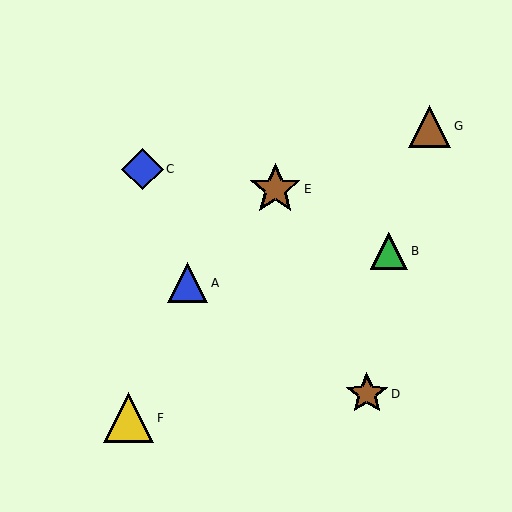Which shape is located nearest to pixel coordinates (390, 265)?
The green triangle (labeled B) at (389, 251) is nearest to that location.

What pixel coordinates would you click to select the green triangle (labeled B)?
Click at (389, 251) to select the green triangle B.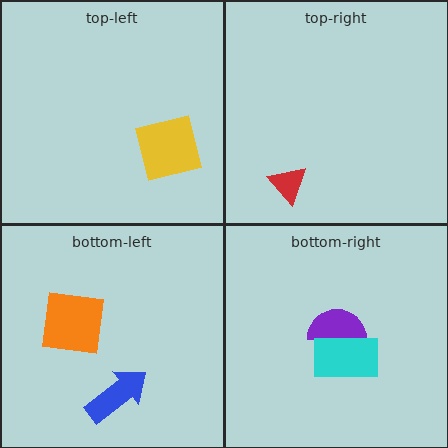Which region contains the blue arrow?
The bottom-left region.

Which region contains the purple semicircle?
The bottom-right region.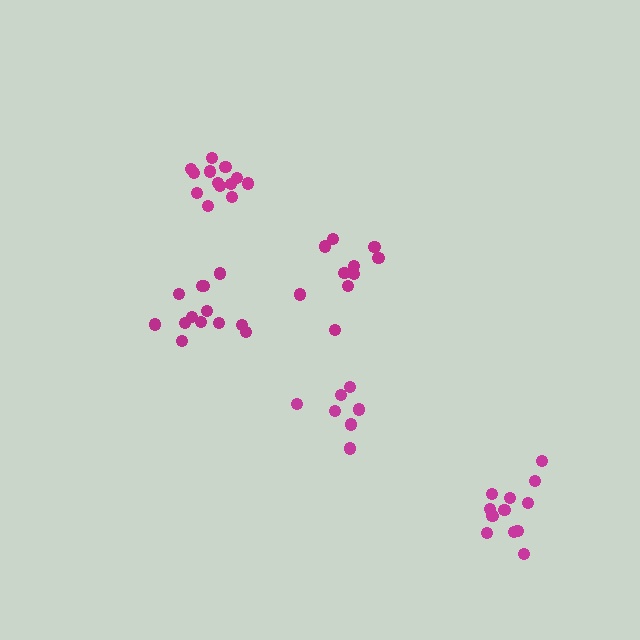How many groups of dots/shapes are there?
There are 5 groups.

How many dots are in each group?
Group 1: 13 dots, Group 2: 13 dots, Group 3: 7 dots, Group 4: 10 dots, Group 5: 12 dots (55 total).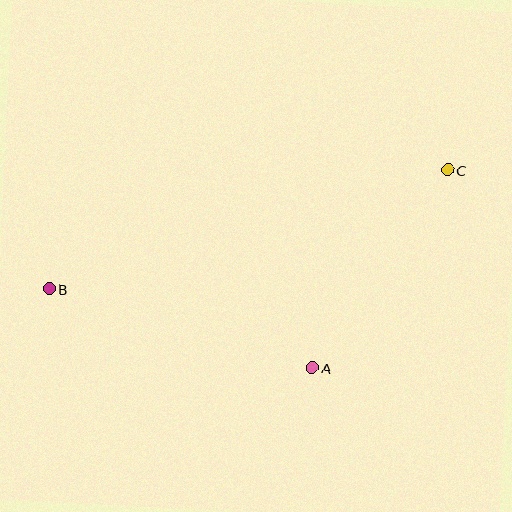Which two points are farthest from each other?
Points B and C are farthest from each other.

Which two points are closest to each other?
Points A and C are closest to each other.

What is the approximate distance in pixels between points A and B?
The distance between A and B is approximately 275 pixels.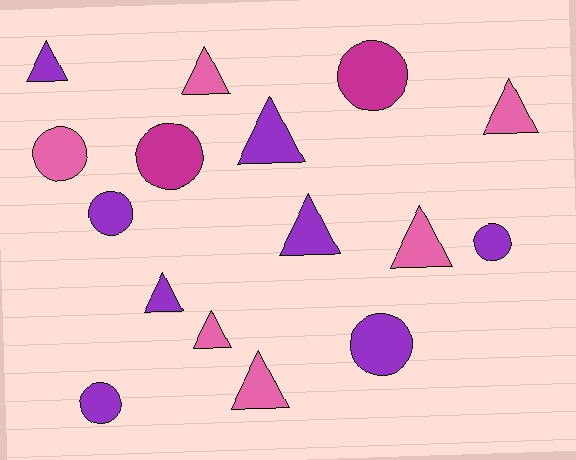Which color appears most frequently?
Purple, with 8 objects.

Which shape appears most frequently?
Triangle, with 9 objects.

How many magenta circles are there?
There are 2 magenta circles.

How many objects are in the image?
There are 16 objects.